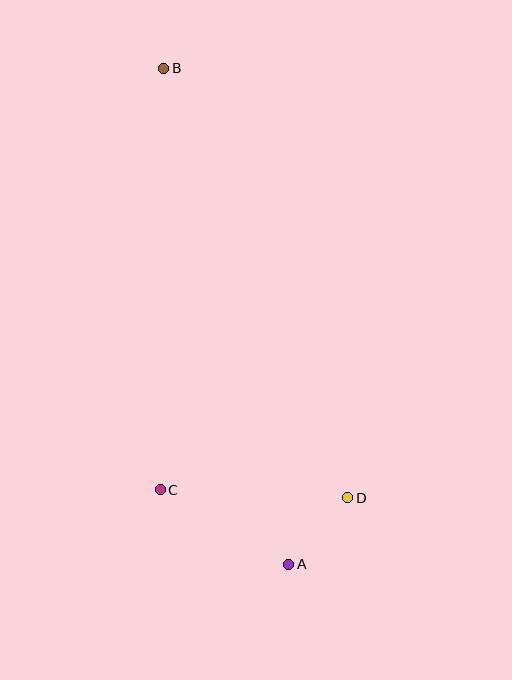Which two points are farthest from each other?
Points A and B are farthest from each other.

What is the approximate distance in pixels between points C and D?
The distance between C and D is approximately 187 pixels.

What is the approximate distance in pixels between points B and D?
The distance between B and D is approximately 467 pixels.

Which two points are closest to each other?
Points A and D are closest to each other.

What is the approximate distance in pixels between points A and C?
The distance between A and C is approximately 149 pixels.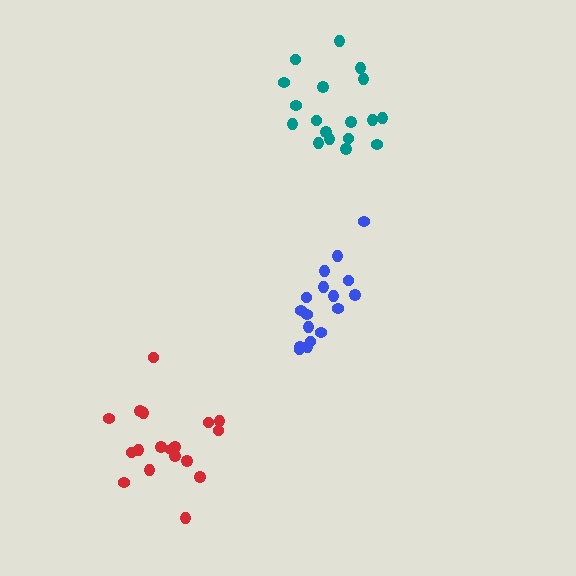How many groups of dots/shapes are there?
There are 3 groups.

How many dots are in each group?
Group 1: 18 dots, Group 2: 17 dots, Group 3: 18 dots (53 total).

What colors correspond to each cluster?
The clusters are colored: red, blue, teal.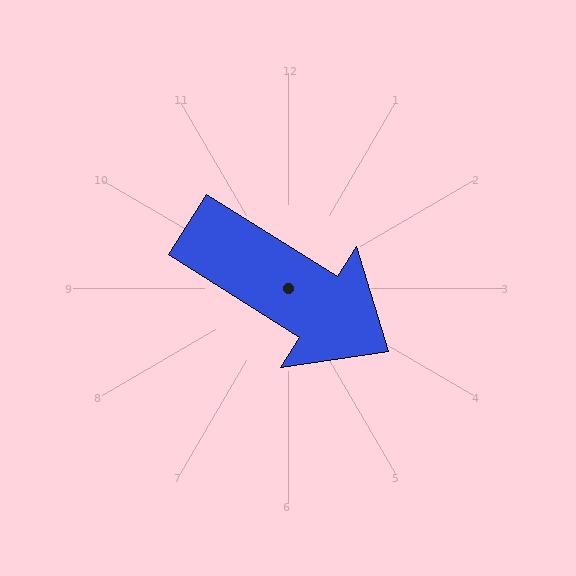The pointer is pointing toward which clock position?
Roughly 4 o'clock.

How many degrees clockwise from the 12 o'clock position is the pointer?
Approximately 122 degrees.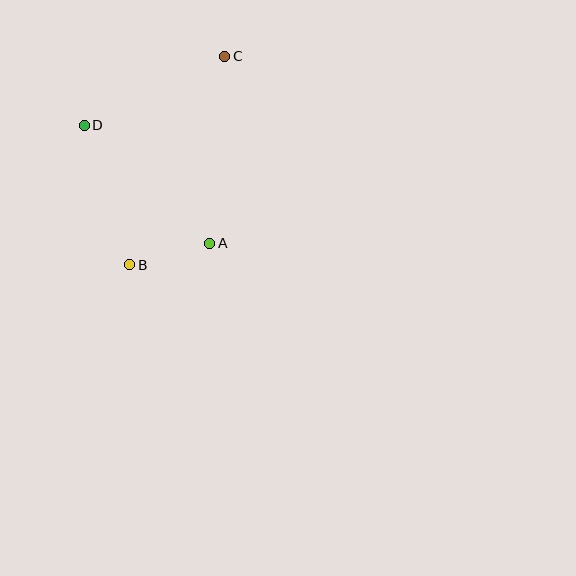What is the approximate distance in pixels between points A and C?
The distance between A and C is approximately 188 pixels.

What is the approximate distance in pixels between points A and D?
The distance between A and D is approximately 172 pixels.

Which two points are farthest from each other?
Points B and C are farthest from each other.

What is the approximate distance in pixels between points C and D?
The distance between C and D is approximately 157 pixels.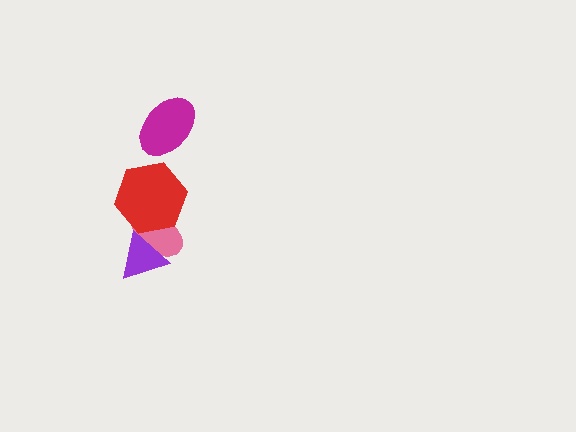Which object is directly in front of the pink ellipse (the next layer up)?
The purple triangle is directly in front of the pink ellipse.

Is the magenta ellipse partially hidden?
No, no other shape covers it.